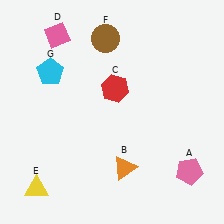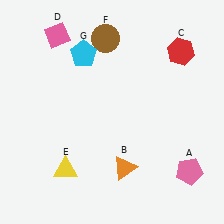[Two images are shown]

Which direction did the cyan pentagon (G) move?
The cyan pentagon (G) moved right.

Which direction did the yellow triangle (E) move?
The yellow triangle (E) moved right.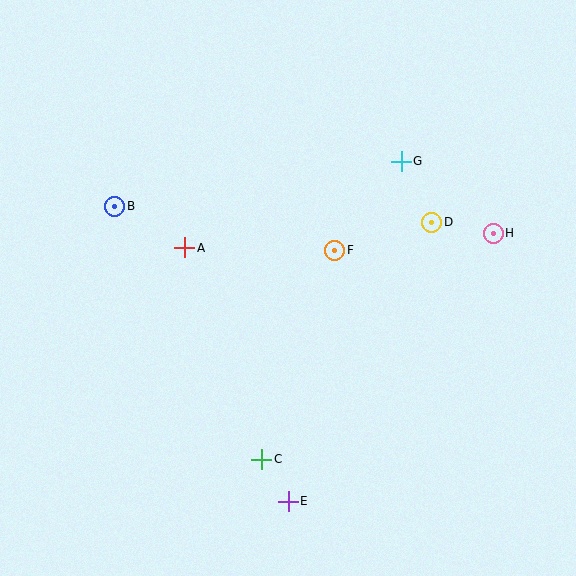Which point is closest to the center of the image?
Point F at (335, 250) is closest to the center.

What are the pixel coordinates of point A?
Point A is at (185, 248).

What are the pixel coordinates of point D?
Point D is at (432, 222).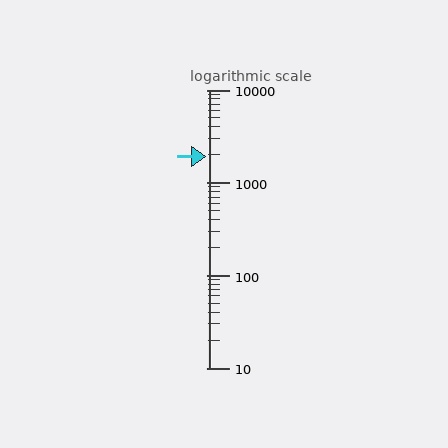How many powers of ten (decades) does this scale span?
The scale spans 3 decades, from 10 to 10000.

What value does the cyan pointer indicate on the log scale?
The pointer indicates approximately 1900.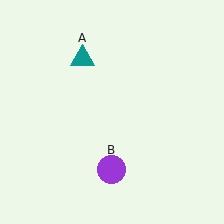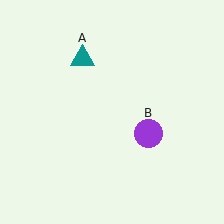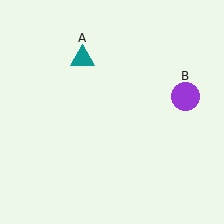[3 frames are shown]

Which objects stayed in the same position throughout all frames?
Teal triangle (object A) remained stationary.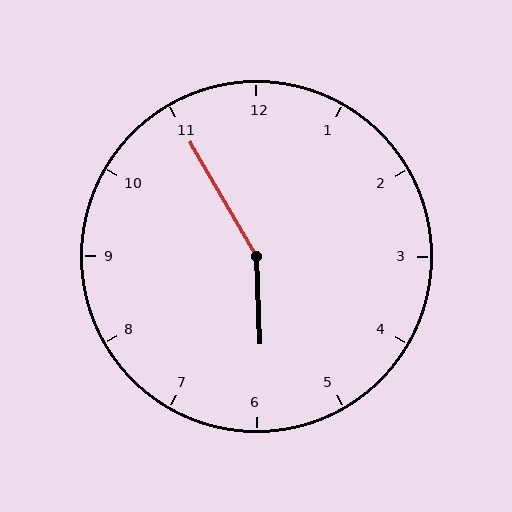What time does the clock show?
5:55.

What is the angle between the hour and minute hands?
Approximately 152 degrees.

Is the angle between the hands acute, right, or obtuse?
It is obtuse.